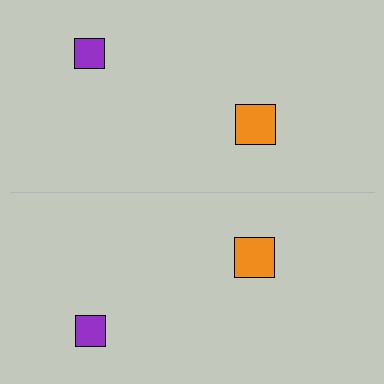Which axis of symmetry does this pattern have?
The pattern has a horizontal axis of symmetry running through the center of the image.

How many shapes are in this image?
There are 4 shapes in this image.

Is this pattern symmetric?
Yes, this pattern has bilateral (reflection) symmetry.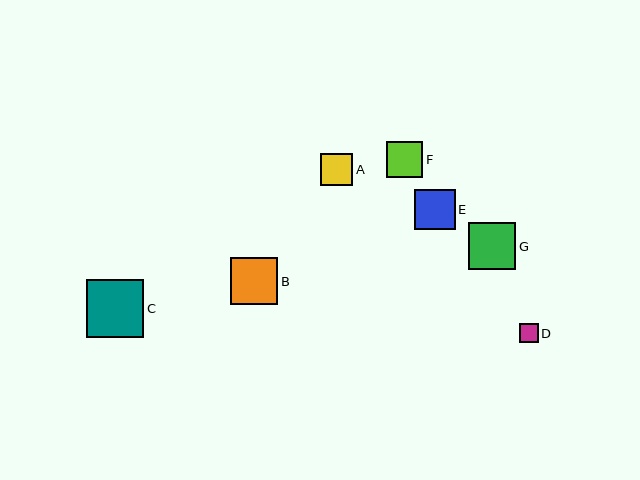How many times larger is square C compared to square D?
Square C is approximately 3.1 times the size of square D.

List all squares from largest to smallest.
From largest to smallest: C, G, B, E, F, A, D.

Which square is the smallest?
Square D is the smallest with a size of approximately 19 pixels.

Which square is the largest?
Square C is the largest with a size of approximately 58 pixels.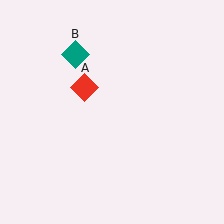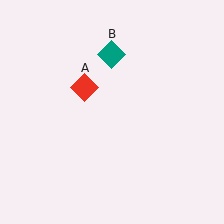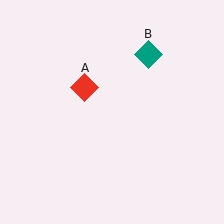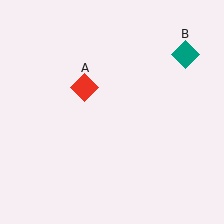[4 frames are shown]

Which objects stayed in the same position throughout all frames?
Red diamond (object A) remained stationary.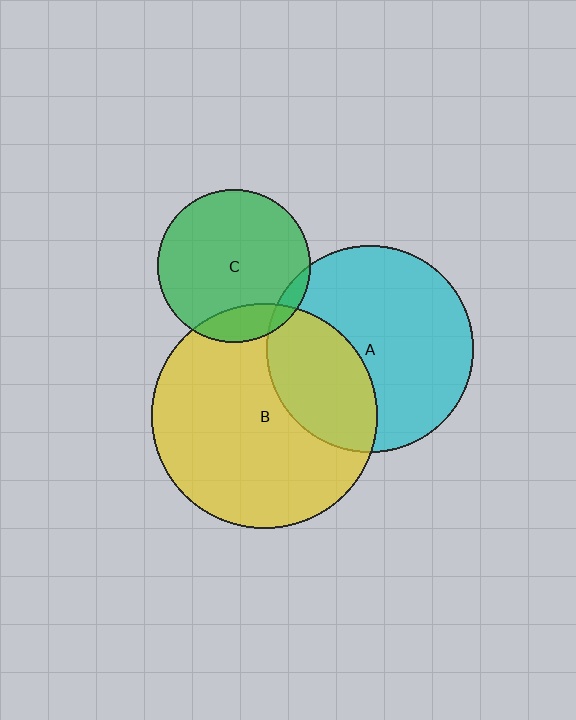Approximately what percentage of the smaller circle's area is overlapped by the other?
Approximately 15%.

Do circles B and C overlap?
Yes.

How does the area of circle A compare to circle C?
Approximately 1.8 times.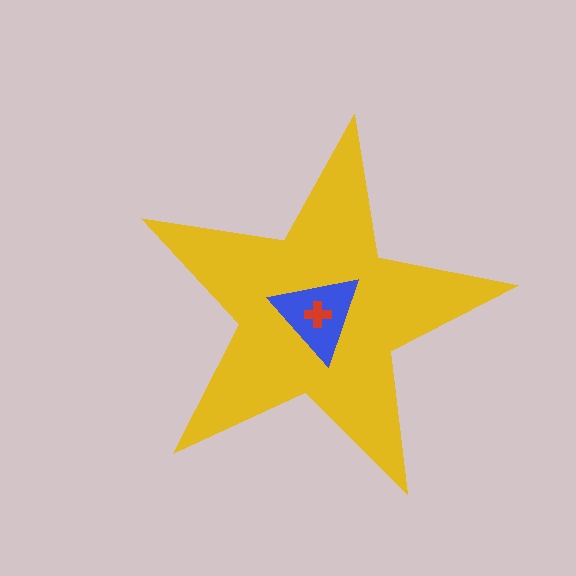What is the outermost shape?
The yellow star.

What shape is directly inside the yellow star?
The blue triangle.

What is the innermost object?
The red cross.